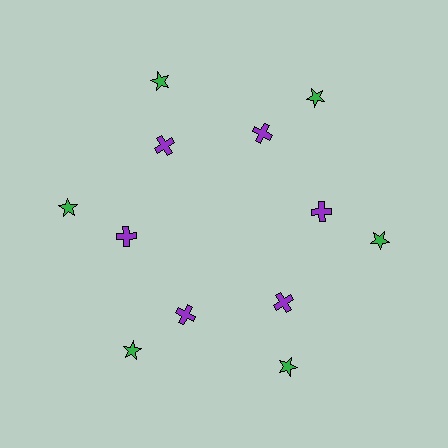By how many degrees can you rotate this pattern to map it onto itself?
The pattern maps onto itself every 60 degrees of rotation.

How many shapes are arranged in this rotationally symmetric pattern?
There are 12 shapes, arranged in 6 groups of 2.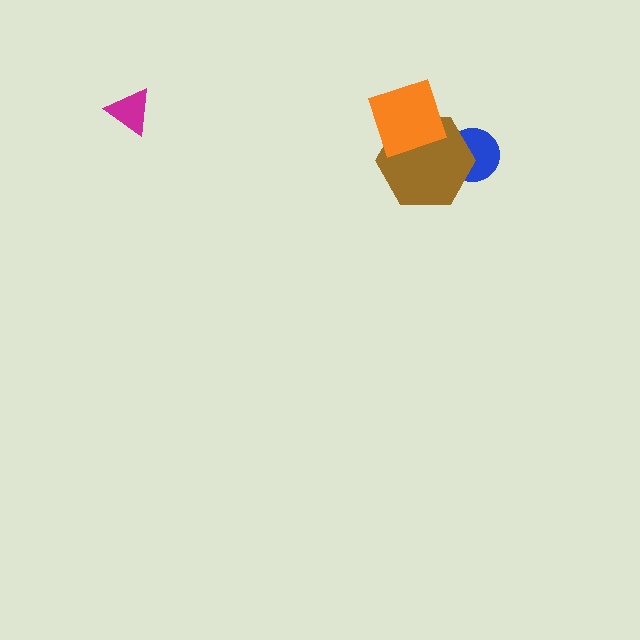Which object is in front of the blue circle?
The brown hexagon is in front of the blue circle.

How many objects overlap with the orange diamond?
1 object overlaps with the orange diamond.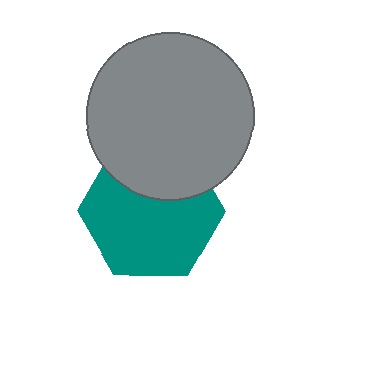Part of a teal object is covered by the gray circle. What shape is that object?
It is a hexagon.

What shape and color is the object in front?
The object in front is a gray circle.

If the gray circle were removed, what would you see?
You would see the complete teal hexagon.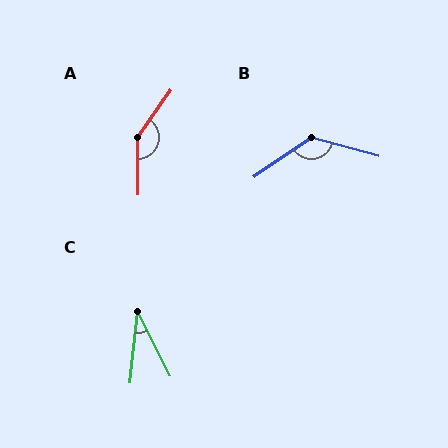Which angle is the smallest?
C, at approximately 33 degrees.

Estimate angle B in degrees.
Approximately 130 degrees.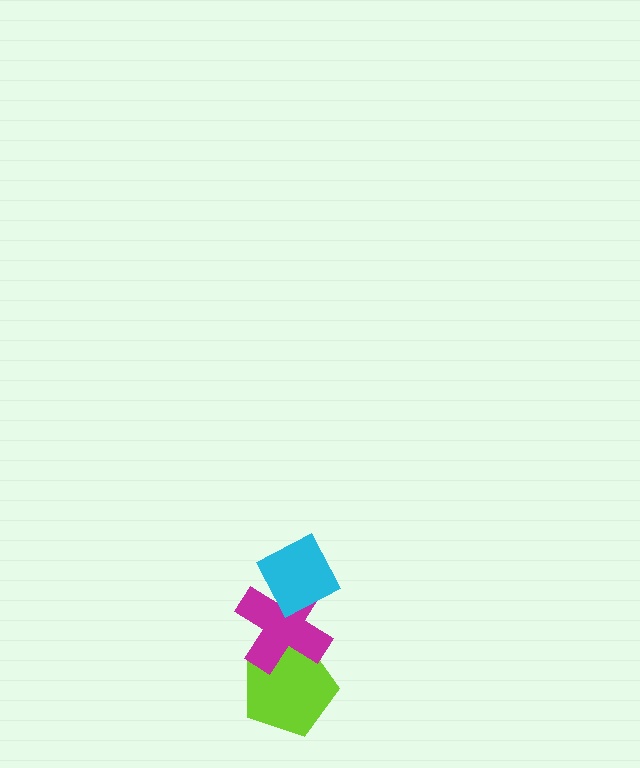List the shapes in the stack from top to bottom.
From top to bottom: the cyan diamond, the magenta cross, the lime pentagon.